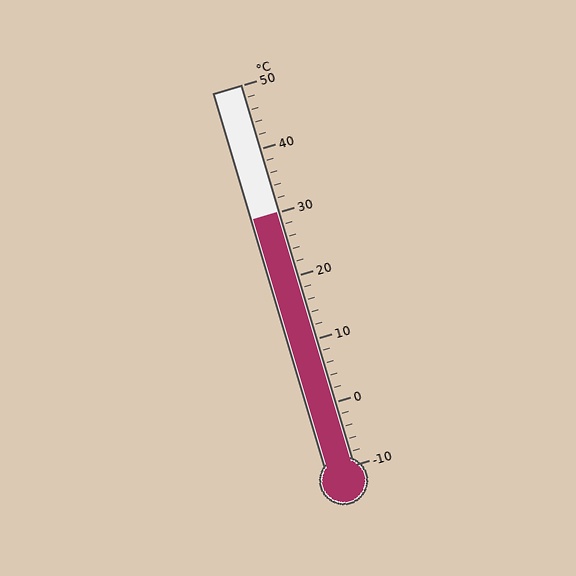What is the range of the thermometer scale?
The thermometer scale ranges from -10°C to 50°C.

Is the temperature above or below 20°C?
The temperature is above 20°C.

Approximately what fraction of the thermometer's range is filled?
The thermometer is filled to approximately 65% of its range.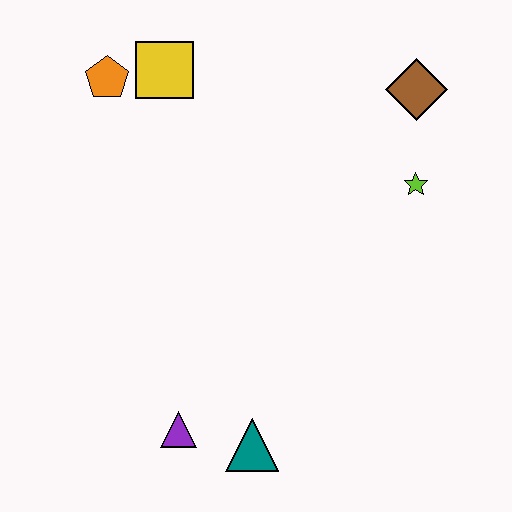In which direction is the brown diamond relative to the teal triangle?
The brown diamond is above the teal triangle.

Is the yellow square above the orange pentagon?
Yes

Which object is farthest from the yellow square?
The teal triangle is farthest from the yellow square.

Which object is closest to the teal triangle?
The purple triangle is closest to the teal triangle.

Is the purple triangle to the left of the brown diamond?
Yes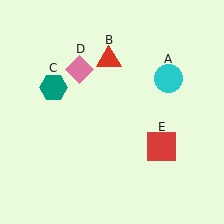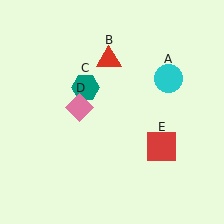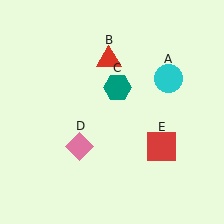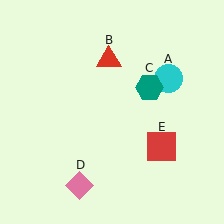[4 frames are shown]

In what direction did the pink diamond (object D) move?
The pink diamond (object D) moved down.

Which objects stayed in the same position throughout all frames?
Cyan circle (object A) and red triangle (object B) and red square (object E) remained stationary.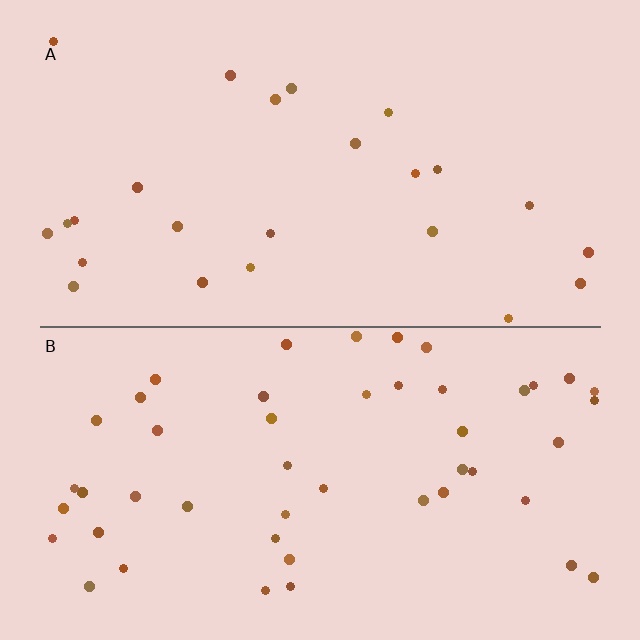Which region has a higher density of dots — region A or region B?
B (the bottom).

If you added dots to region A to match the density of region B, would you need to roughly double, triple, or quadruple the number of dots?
Approximately double.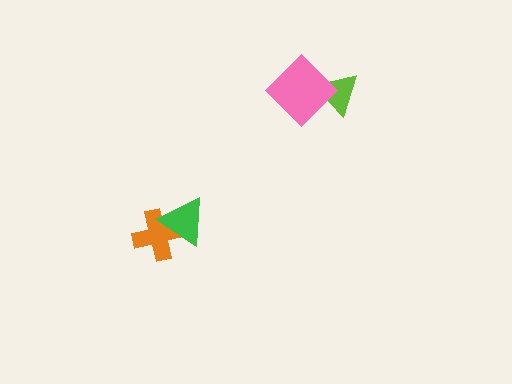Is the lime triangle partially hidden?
Yes, it is partially covered by another shape.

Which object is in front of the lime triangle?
The pink diamond is in front of the lime triangle.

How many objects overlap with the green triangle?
1 object overlaps with the green triangle.